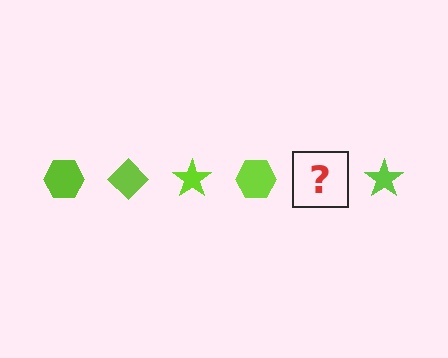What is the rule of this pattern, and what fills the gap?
The rule is that the pattern cycles through hexagon, diamond, star shapes in lime. The gap should be filled with a lime diamond.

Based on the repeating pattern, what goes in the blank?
The blank should be a lime diamond.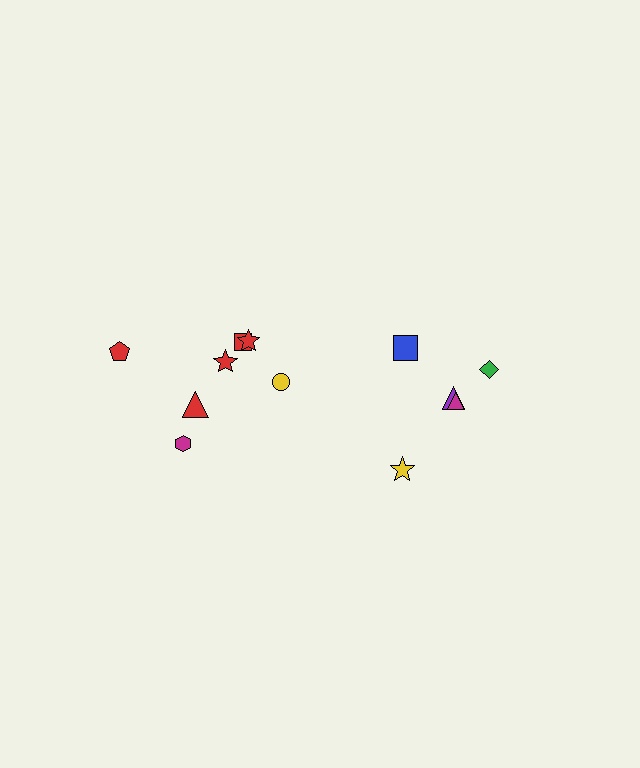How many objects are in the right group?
There are 5 objects.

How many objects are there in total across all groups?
There are 12 objects.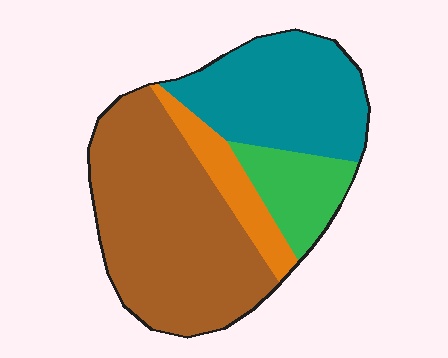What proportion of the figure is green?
Green covers around 15% of the figure.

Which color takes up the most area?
Brown, at roughly 45%.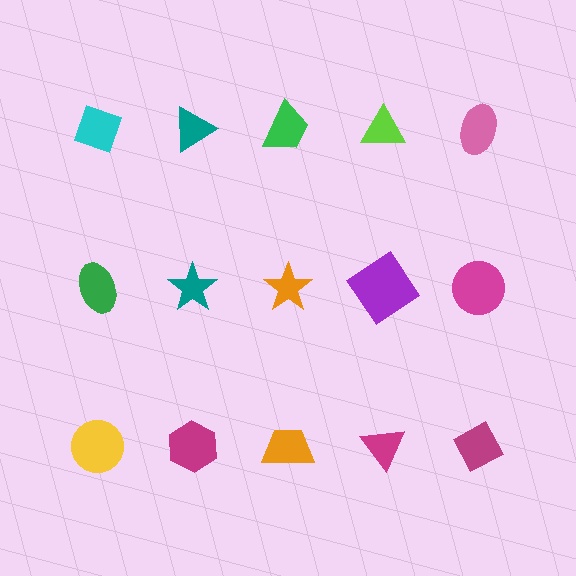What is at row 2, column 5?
A magenta circle.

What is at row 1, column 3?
A green trapezoid.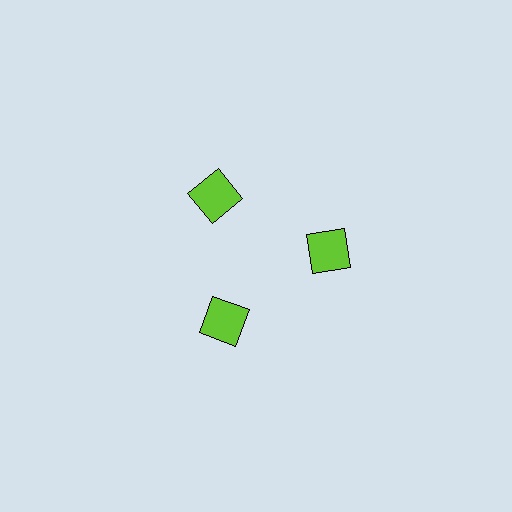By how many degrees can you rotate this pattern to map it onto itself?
The pattern maps onto itself every 120 degrees of rotation.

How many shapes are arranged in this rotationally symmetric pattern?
There are 3 shapes, arranged in 3 groups of 1.